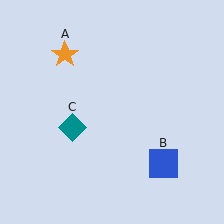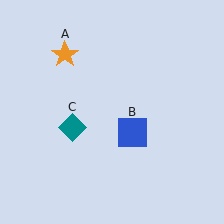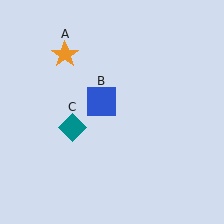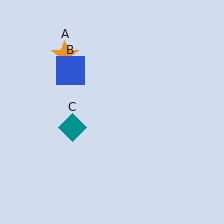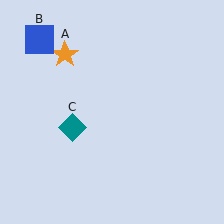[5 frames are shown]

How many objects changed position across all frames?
1 object changed position: blue square (object B).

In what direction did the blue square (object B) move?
The blue square (object B) moved up and to the left.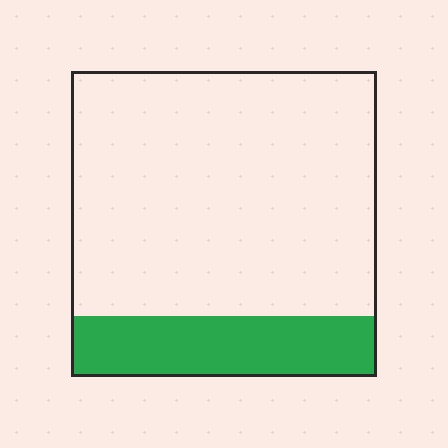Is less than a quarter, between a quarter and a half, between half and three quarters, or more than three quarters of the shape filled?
Less than a quarter.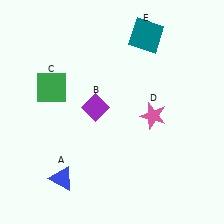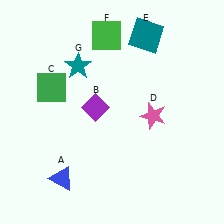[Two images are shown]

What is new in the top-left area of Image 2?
A green square (F) was added in the top-left area of Image 2.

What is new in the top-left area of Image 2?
A teal star (G) was added in the top-left area of Image 2.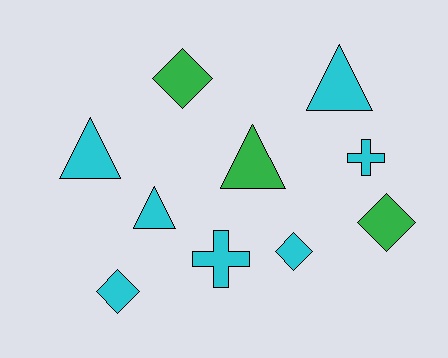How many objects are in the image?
There are 10 objects.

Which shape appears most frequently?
Diamond, with 4 objects.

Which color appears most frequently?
Cyan, with 7 objects.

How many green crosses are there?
There are no green crosses.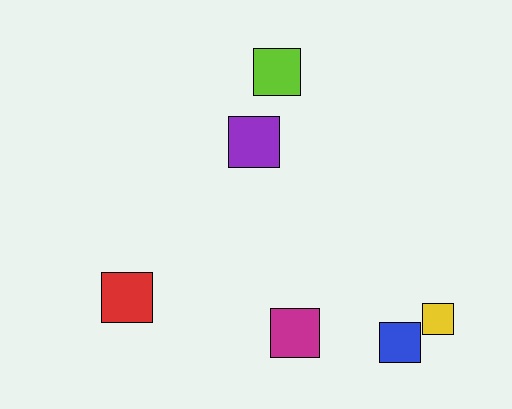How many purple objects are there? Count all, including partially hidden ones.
There is 1 purple object.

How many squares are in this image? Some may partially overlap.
There are 6 squares.